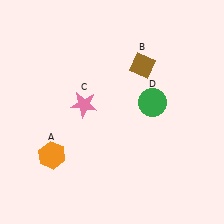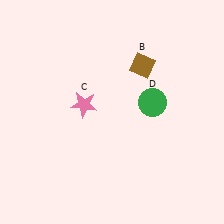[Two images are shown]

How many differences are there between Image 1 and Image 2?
There is 1 difference between the two images.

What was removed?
The orange hexagon (A) was removed in Image 2.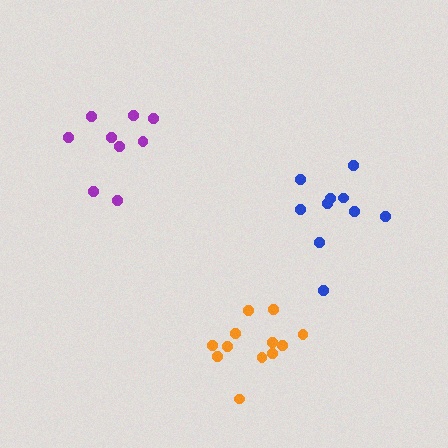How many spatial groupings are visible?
There are 3 spatial groupings.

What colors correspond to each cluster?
The clusters are colored: purple, blue, orange.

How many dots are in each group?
Group 1: 9 dots, Group 2: 10 dots, Group 3: 12 dots (31 total).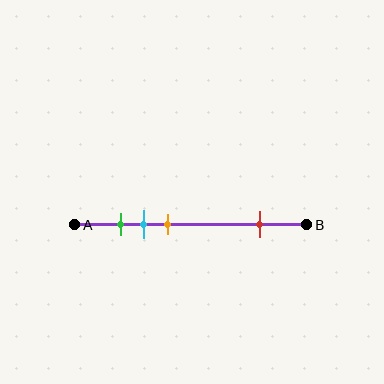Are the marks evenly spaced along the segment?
No, the marks are not evenly spaced.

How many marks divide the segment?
There are 4 marks dividing the segment.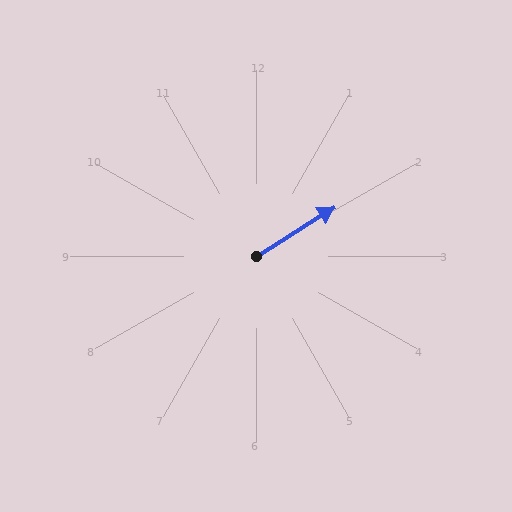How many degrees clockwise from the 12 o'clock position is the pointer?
Approximately 58 degrees.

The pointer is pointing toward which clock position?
Roughly 2 o'clock.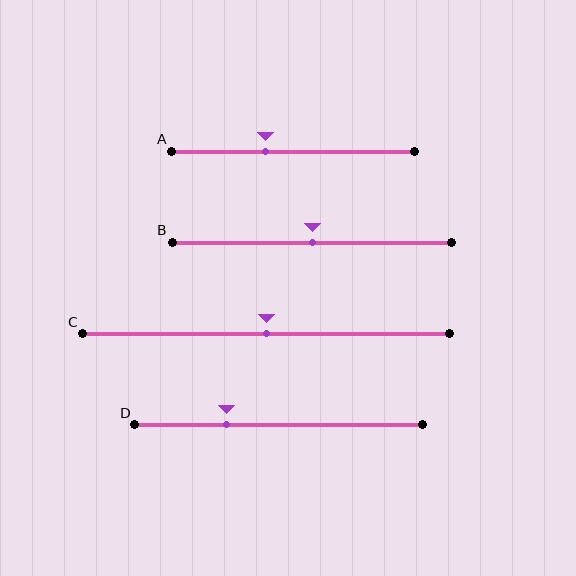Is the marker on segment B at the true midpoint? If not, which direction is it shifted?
Yes, the marker on segment B is at the true midpoint.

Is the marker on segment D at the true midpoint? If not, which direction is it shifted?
No, the marker on segment D is shifted to the left by about 18% of the segment length.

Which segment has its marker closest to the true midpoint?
Segment B has its marker closest to the true midpoint.